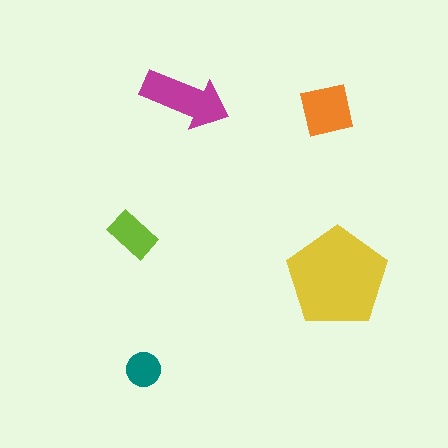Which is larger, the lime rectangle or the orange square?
The orange square.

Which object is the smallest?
The teal circle.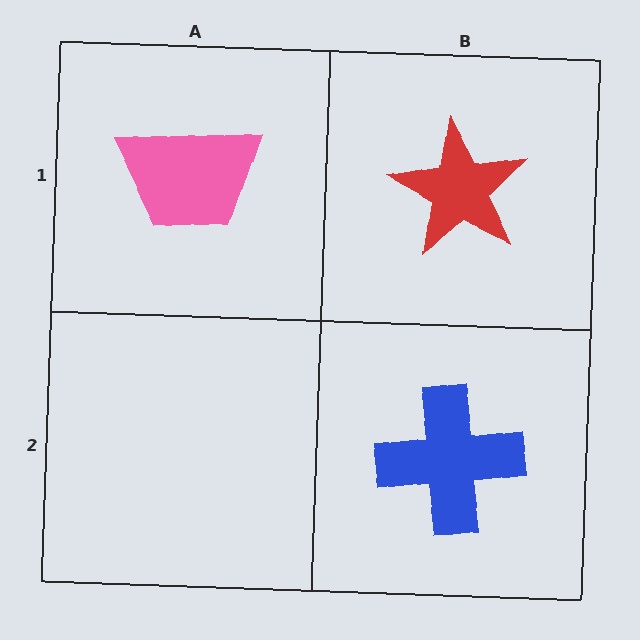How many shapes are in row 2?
1 shape.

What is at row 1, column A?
A pink trapezoid.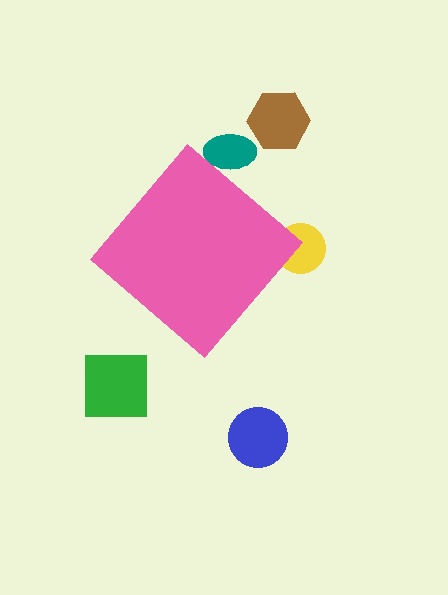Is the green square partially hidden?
No, the green square is fully visible.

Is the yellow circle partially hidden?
Yes, the yellow circle is partially hidden behind the pink diamond.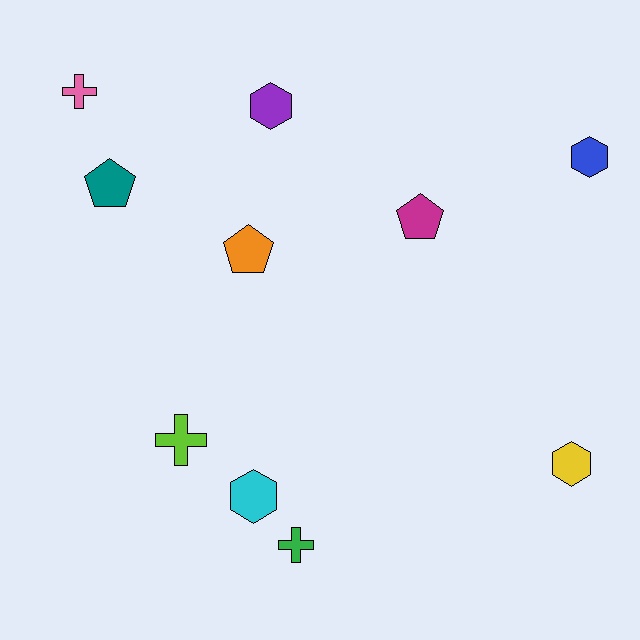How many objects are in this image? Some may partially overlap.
There are 10 objects.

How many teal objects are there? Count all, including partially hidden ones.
There is 1 teal object.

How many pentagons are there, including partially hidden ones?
There are 3 pentagons.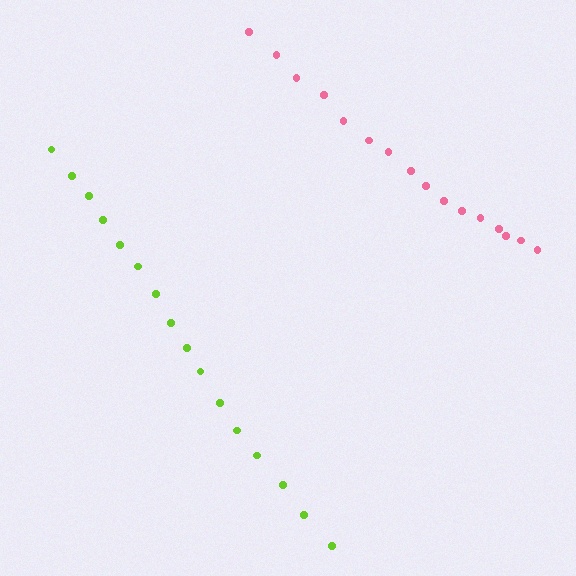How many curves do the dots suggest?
There are 2 distinct paths.